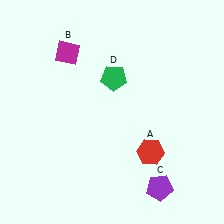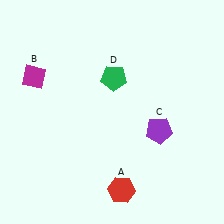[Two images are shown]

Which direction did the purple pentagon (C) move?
The purple pentagon (C) moved up.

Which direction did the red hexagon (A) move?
The red hexagon (A) moved down.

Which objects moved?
The objects that moved are: the red hexagon (A), the magenta diamond (B), the purple pentagon (C).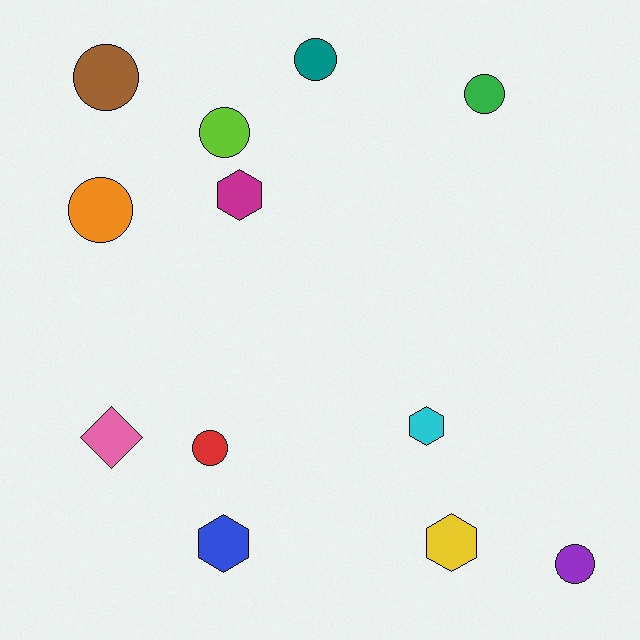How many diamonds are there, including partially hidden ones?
There is 1 diamond.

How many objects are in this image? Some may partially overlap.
There are 12 objects.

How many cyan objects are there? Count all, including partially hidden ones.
There is 1 cyan object.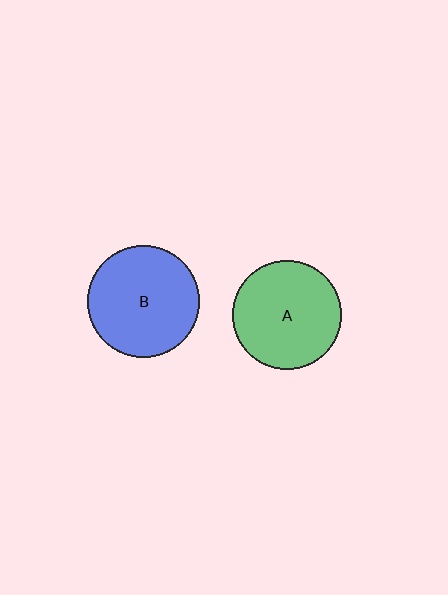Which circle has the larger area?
Circle B (blue).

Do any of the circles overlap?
No, none of the circles overlap.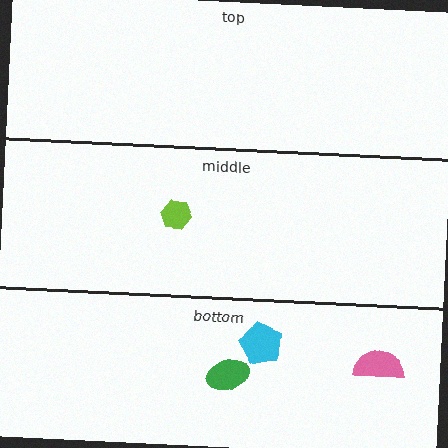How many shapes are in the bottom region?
3.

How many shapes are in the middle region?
1.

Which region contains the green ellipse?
The bottom region.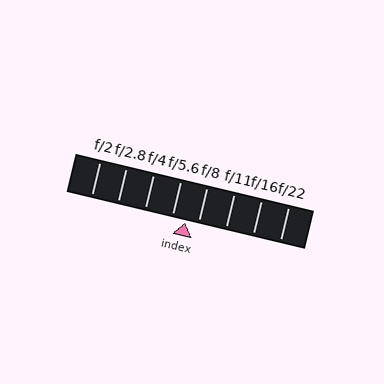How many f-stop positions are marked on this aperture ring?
There are 8 f-stop positions marked.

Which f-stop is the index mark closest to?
The index mark is closest to f/8.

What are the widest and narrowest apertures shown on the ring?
The widest aperture shown is f/2 and the narrowest is f/22.